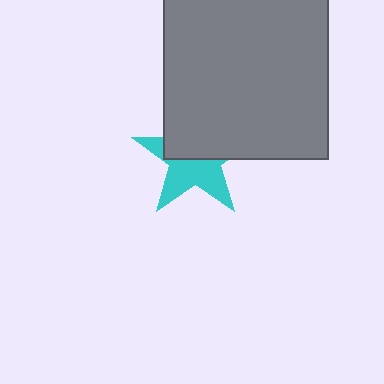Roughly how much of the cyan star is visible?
About half of it is visible (roughly 52%).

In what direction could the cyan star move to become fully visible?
The cyan star could move down. That would shift it out from behind the gray square entirely.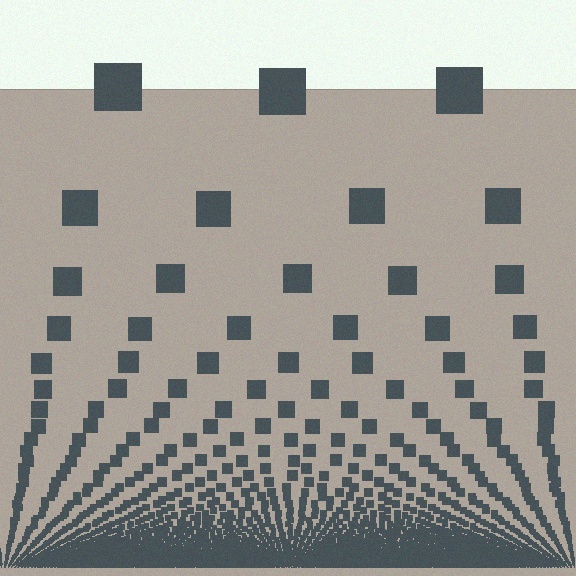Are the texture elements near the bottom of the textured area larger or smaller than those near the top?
Smaller. The gradient is inverted — elements near the bottom are smaller and denser.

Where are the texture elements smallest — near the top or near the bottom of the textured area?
Near the bottom.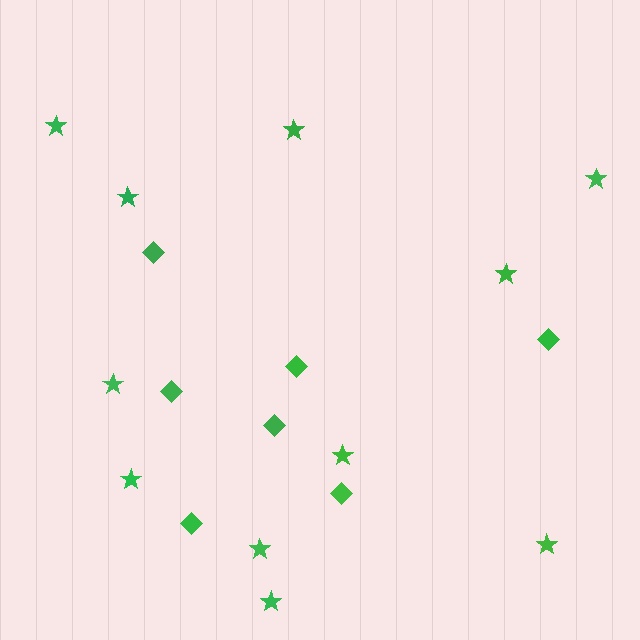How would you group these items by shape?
There are 2 groups: one group of diamonds (7) and one group of stars (11).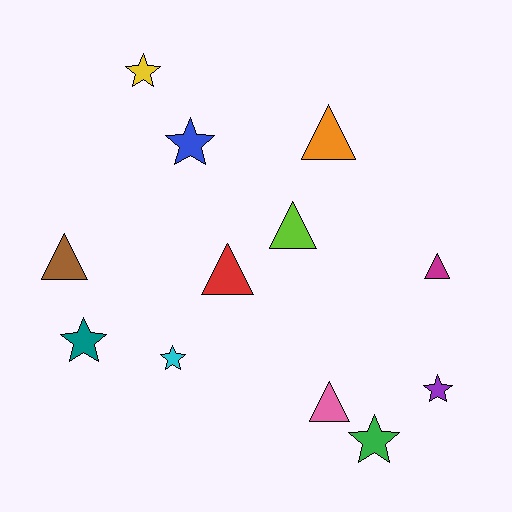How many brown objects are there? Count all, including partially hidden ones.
There is 1 brown object.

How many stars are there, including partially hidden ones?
There are 6 stars.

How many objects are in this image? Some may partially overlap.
There are 12 objects.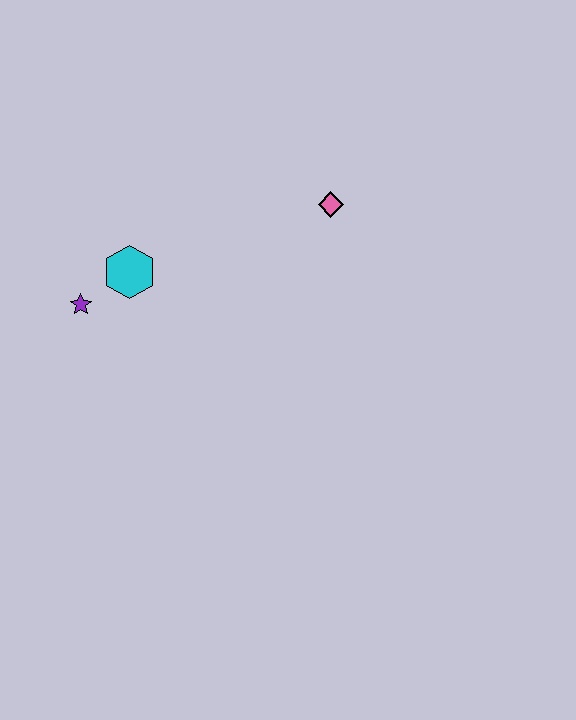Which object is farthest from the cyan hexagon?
The pink diamond is farthest from the cyan hexagon.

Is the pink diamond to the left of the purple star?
No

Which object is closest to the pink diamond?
The cyan hexagon is closest to the pink diamond.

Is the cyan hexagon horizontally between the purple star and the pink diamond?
Yes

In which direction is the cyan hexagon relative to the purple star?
The cyan hexagon is to the right of the purple star.